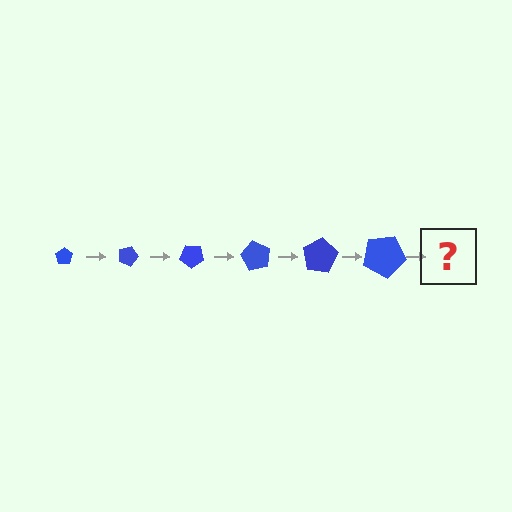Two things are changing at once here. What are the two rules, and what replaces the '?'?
The two rules are that the pentagon grows larger each step and it rotates 20 degrees each step. The '?' should be a pentagon, larger than the previous one and rotated 120 degrees from the start.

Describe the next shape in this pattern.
It should be a pentagon, larger than the previous one and rotated 120 degrees from the start.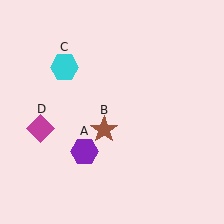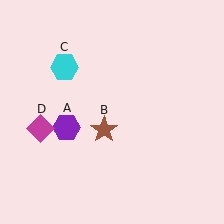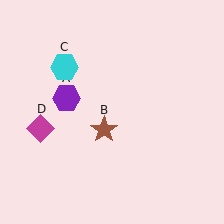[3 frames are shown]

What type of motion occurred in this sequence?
The purple hexagon (object A) rotated clockwise around the center of the scene.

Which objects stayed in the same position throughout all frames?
Brown star (object B) and cyan hexagon (object C) and magenta diamond (object D) remained stationary.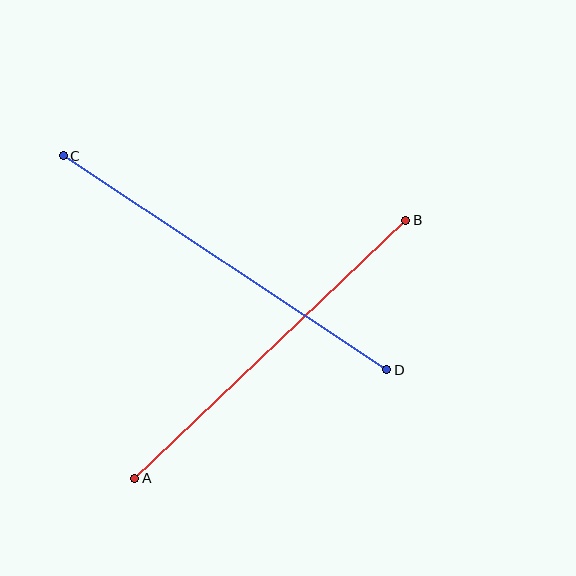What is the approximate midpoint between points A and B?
The midpoint is at approximately (270, 349) pixels.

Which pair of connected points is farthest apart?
Points C and D are farthest apart.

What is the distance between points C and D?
The distance is approximately 388 pixels.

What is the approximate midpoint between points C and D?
The midpoint is at approximately (225, 263) pixels.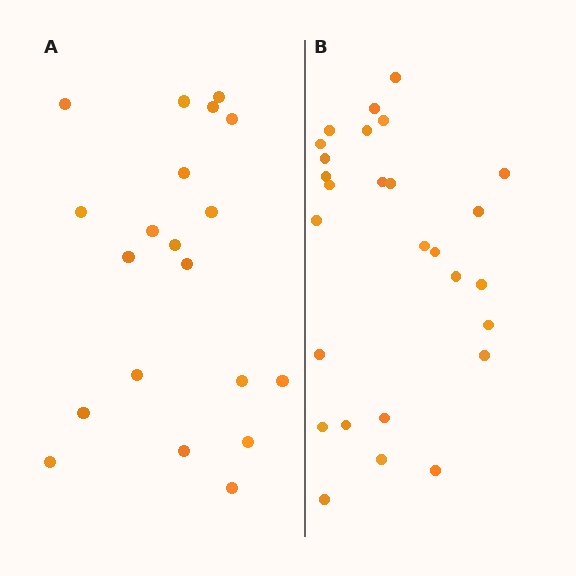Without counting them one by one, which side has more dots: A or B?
Region B (the right region) has more dots.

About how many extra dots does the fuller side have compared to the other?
Region B has roughly 8 or so more dots than region A.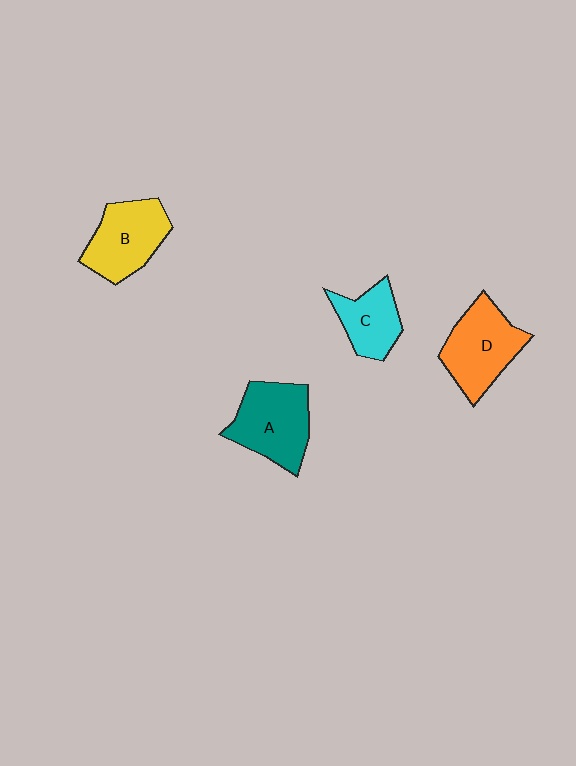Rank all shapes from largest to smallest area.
From largest to smallest: A (teal), D (orange), B (yellow), C (cyan).